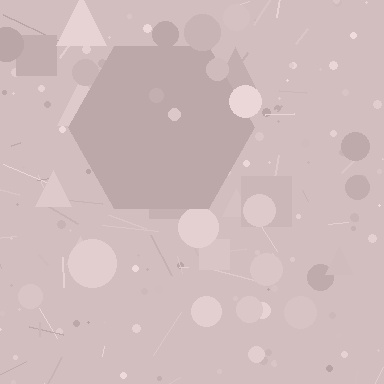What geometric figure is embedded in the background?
A hexagon is embedded in the background.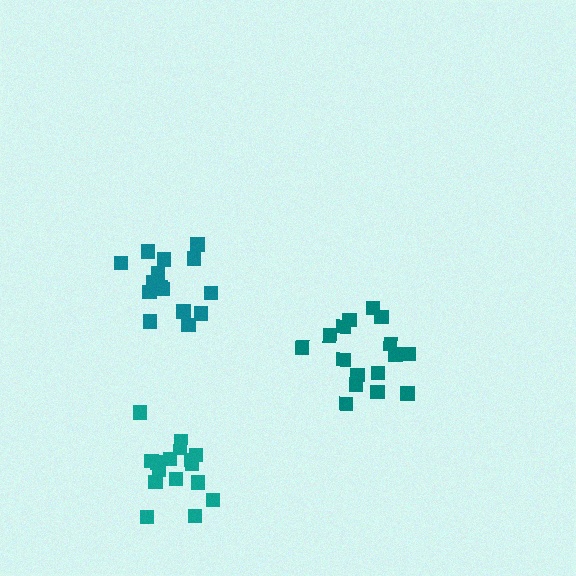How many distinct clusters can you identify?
There are 3 distinct clusters.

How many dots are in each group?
Group 1: 18 dots, Group 2: 16 dots, Group 3: 15 dots (49 total).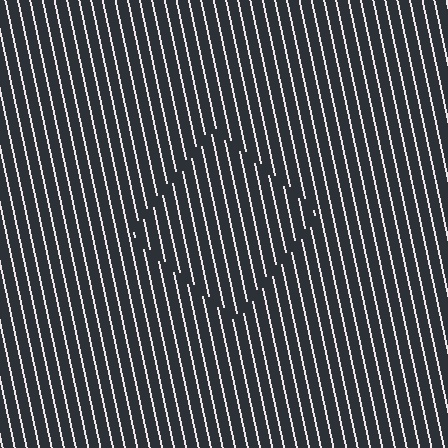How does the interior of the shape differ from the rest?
The interior of the shape contains the same grating, shifted by half a period — the contour is defined by the phase discontinuity where line-ends from the inner and outer gratings abut.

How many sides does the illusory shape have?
4 sides — the line-ends trace a square.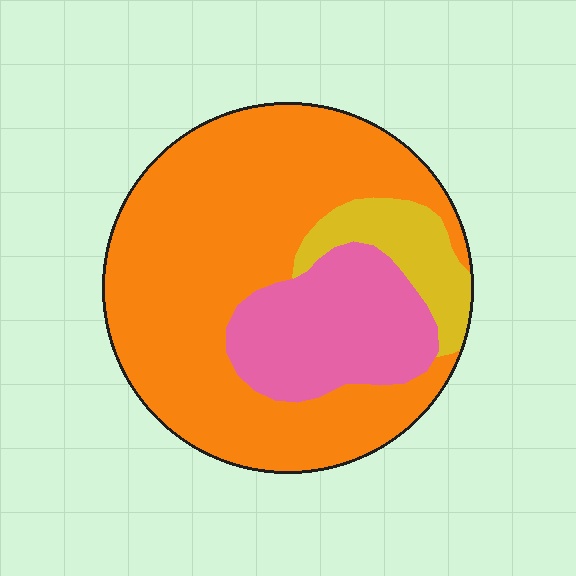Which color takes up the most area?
Orange, at roughly 65%.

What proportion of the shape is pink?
Pink covers around 20% of the shape.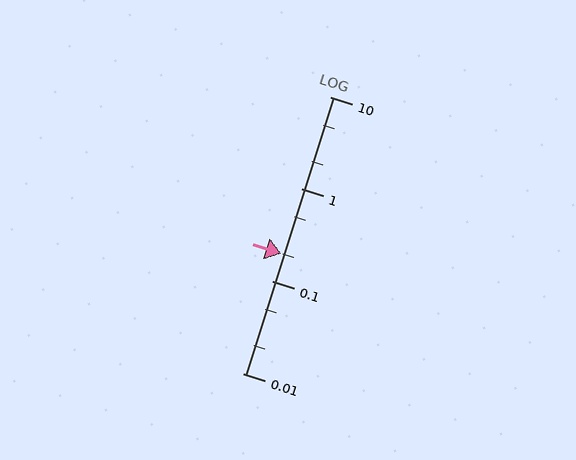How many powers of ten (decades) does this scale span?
The scale spans 3 decades, from 0.01 to 10.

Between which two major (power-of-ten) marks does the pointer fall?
The pointer is between 0.1 and 1.